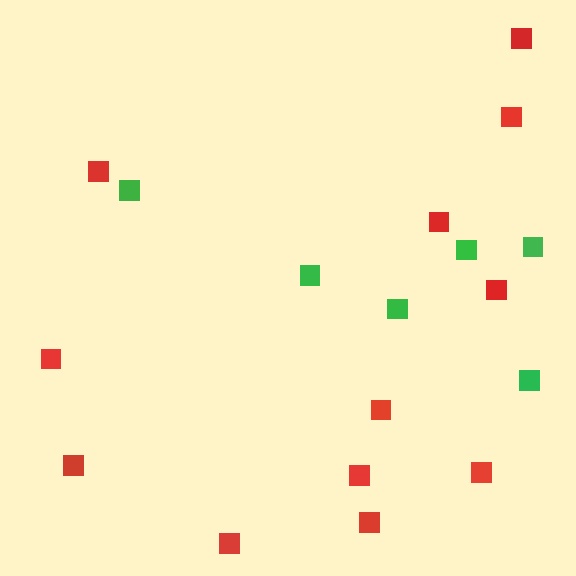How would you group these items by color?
There are 2 groups: one group of red squares (12) and one group of green squares (6).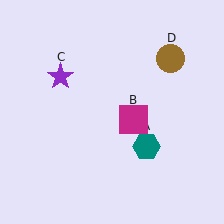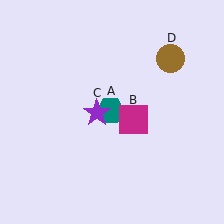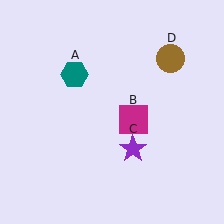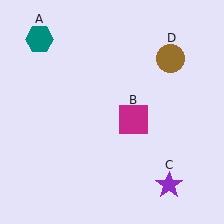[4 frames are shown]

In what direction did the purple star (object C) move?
The purple star (object C) moved down and to the right.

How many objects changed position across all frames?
2 objects changed position: teal hexagon (object A), purple star (object C).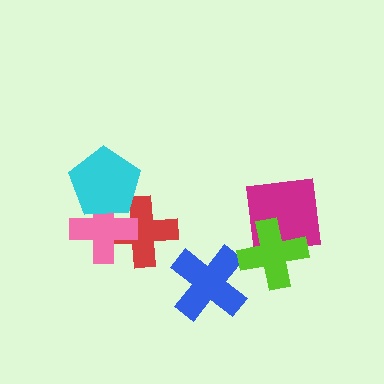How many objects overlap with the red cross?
2 objects overlap with the red cross.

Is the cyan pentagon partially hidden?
No, no other shape covers it.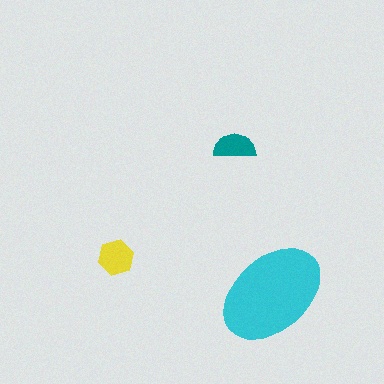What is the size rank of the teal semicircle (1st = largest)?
3rd.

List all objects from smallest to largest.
The teal semicircle, the yellow hexagon, the cyan ellipse.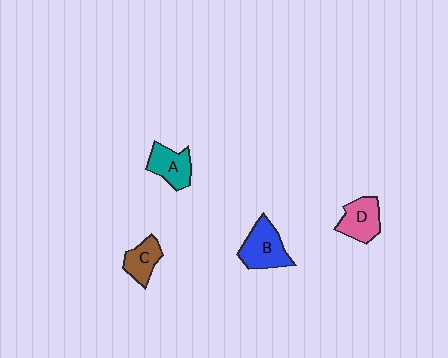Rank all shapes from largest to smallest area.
From largest to smallest: B (blue), D (pink), A (teal), C (brown).